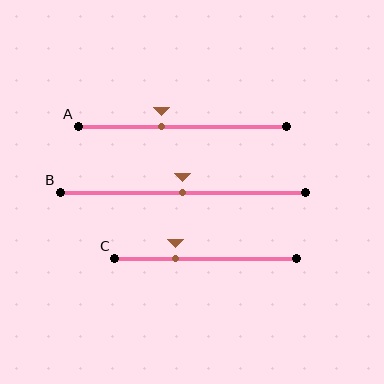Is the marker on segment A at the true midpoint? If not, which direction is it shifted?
No, the marker on segment A is shifted to the left by about 10% of the segment length.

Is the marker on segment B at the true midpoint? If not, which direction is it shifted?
Yes, the marker on segment B is at the true midpoint.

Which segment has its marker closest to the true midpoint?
Segment B has its marker closest to the true midpoint.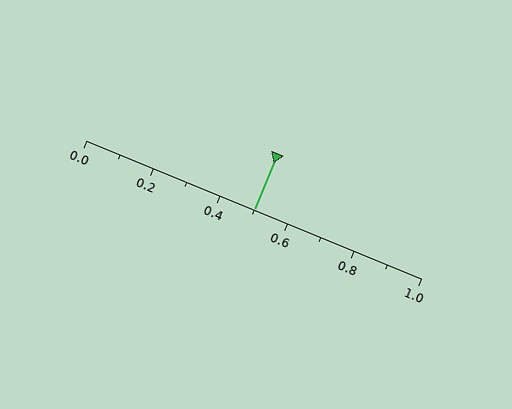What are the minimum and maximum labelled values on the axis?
The axis runs from 0.0 to 1.0.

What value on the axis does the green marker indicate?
The marker indicates approximately 0.5.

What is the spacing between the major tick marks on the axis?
The major ticks are spaced 0.2 apart.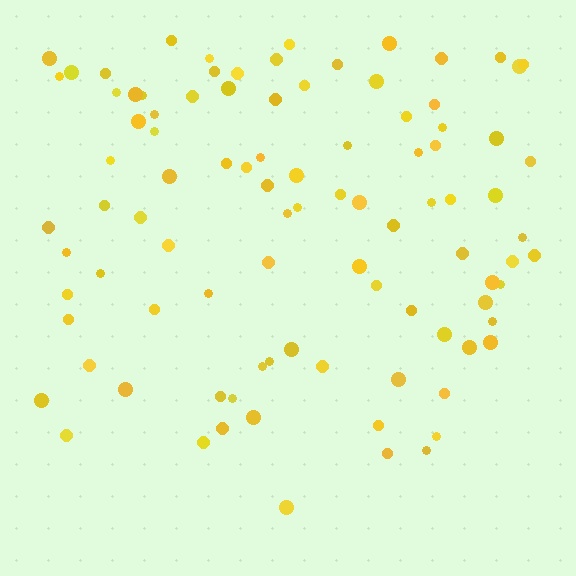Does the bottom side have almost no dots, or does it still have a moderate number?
Still a moderate number, just noticeably fewer than the top.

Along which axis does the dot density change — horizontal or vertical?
Vertical.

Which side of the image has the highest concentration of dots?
The top.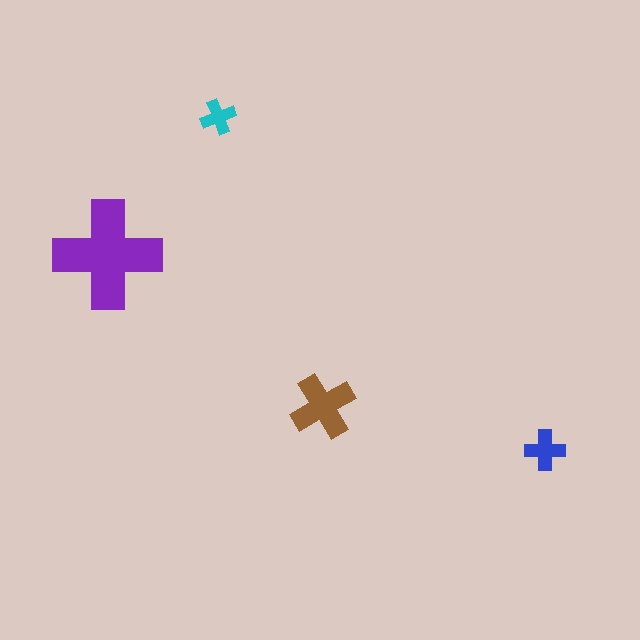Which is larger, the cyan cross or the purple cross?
The purple one.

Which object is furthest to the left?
The purple cross is leftmost.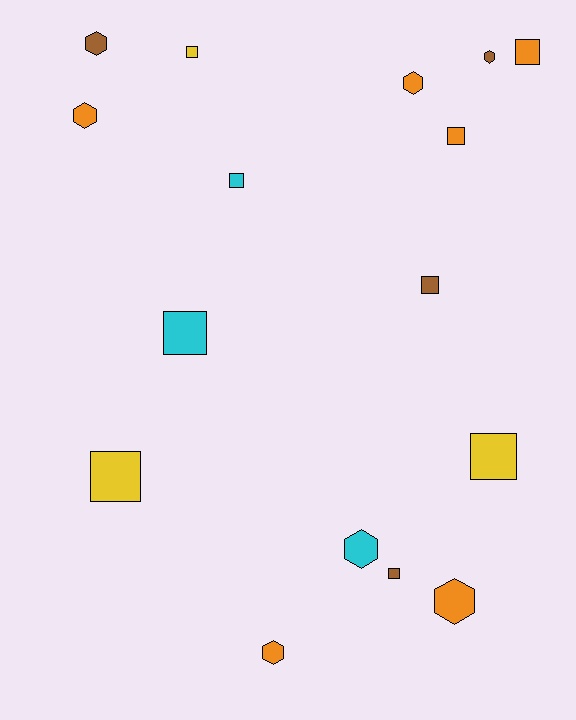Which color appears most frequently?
Orange, with 6 objects.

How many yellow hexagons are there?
There are no yellow hexagons.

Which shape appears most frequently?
Square, with 9 objects.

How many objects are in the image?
There are 16 objects.